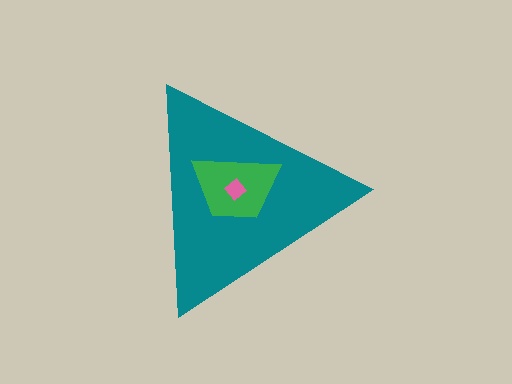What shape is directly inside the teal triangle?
The green trapezoid.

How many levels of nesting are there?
3.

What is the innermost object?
The pink diamond.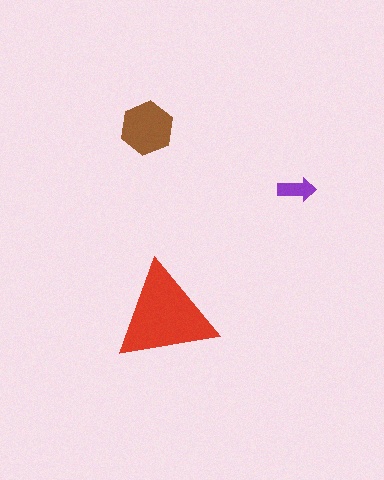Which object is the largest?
The red triangle.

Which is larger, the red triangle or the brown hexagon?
The red triangle.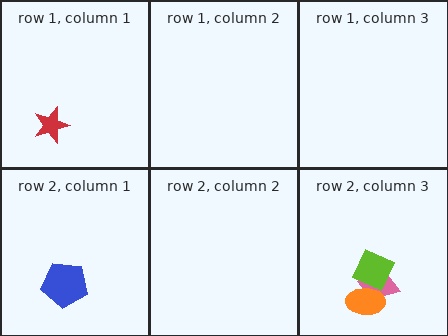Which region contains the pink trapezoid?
The row 2, column 3 region.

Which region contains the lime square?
The row 2, column 3 region.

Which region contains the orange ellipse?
The row 2, column 3 region.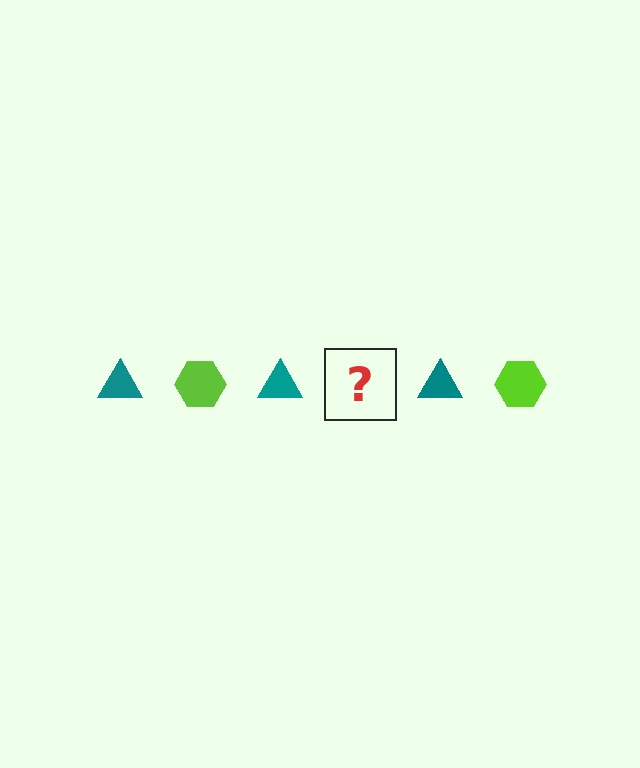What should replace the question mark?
The question mark should be replaced with a lime hexagon.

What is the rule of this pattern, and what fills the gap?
The rule is that the pattern alternates between teal triangle and lime hexagon. The gap should be filled with a lime hexagon.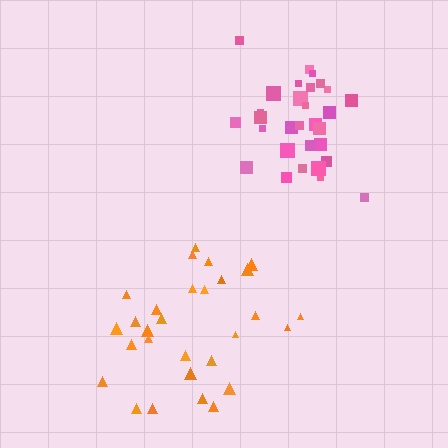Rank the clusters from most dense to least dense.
pink, orange.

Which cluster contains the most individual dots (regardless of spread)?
Pink (30).